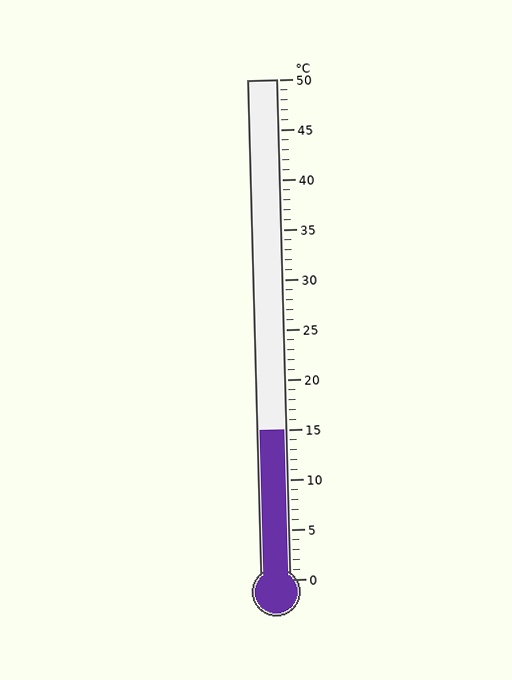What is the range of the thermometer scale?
The thermometer scale ranges from 0°C to 50°C.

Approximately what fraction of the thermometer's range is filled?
The thermometer is filled to approximately 30% of its range.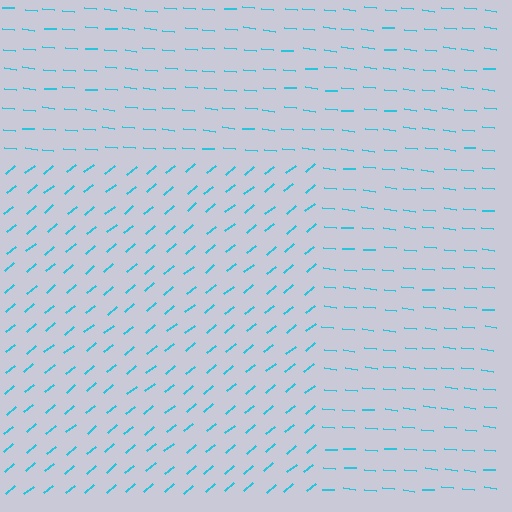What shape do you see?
I see a rectangle.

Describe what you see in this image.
The image is filled with small cyan line segments. A rectangle region in the image has lines oriented differently from the surrounding lines, creating a visible texture boundary.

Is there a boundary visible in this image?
Yes, there is a texture boundary formed by a change in line orientation.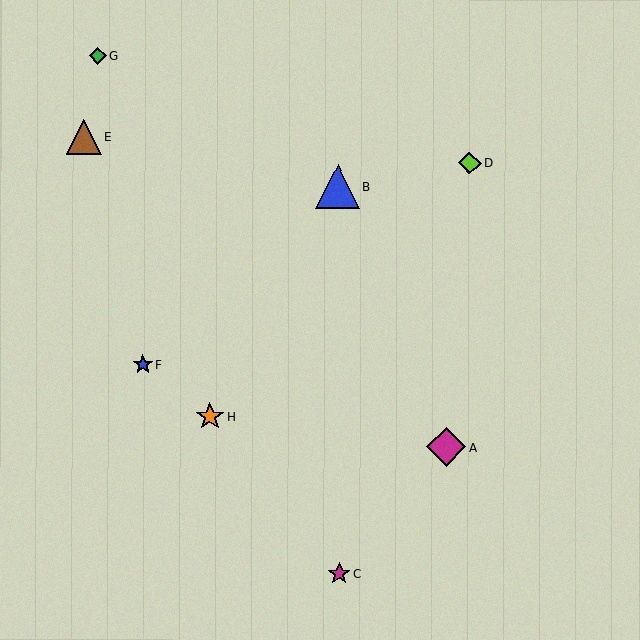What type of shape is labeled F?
Shape F is a blue star.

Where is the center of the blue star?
The center of the blue star is at (143, 365).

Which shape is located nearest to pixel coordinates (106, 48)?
The green diamond (labeled G) at (98, 56) is nearest to that location.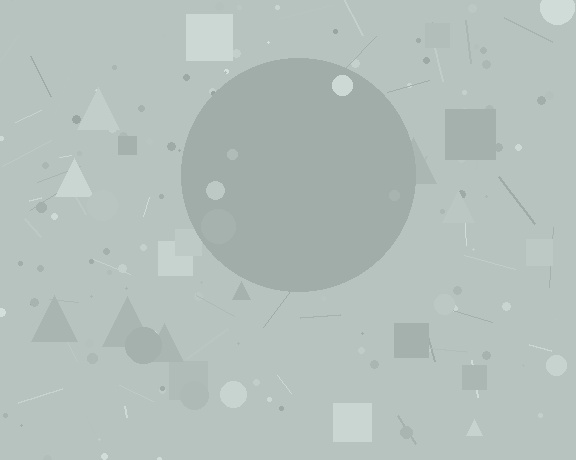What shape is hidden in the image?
A circle is hidden in the image.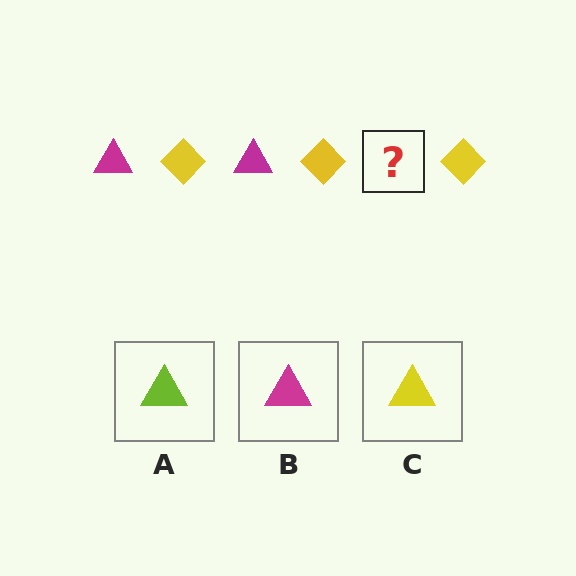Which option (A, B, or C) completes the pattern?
B.